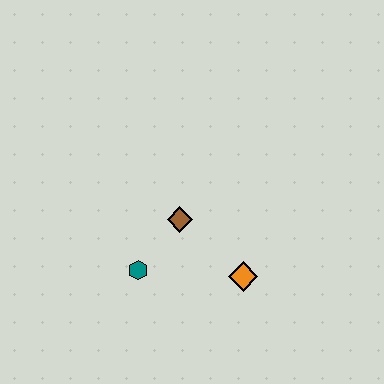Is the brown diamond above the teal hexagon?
Yes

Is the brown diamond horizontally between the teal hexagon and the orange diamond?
Yes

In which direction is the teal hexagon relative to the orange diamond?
The teal hexagon is to the left of the orange diamond.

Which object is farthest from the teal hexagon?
The orange diamond is farthest from the teal hexagon.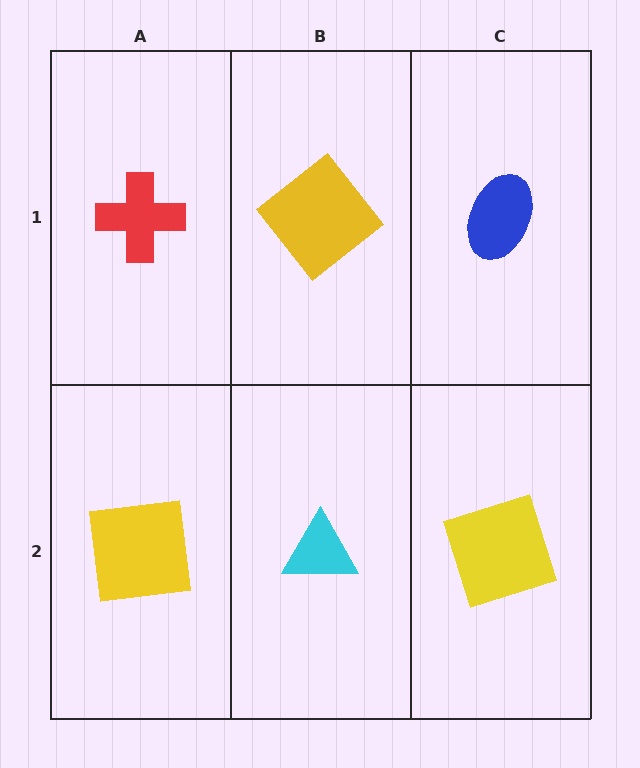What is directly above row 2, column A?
A red cross.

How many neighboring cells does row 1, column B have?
3.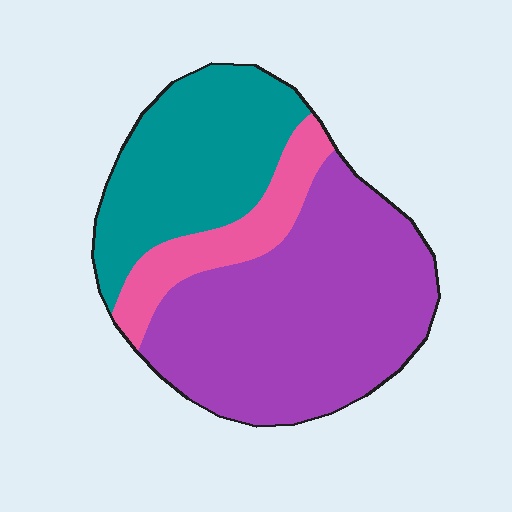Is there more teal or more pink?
Teal.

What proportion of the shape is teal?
Teal covers roughly 30% of the shape.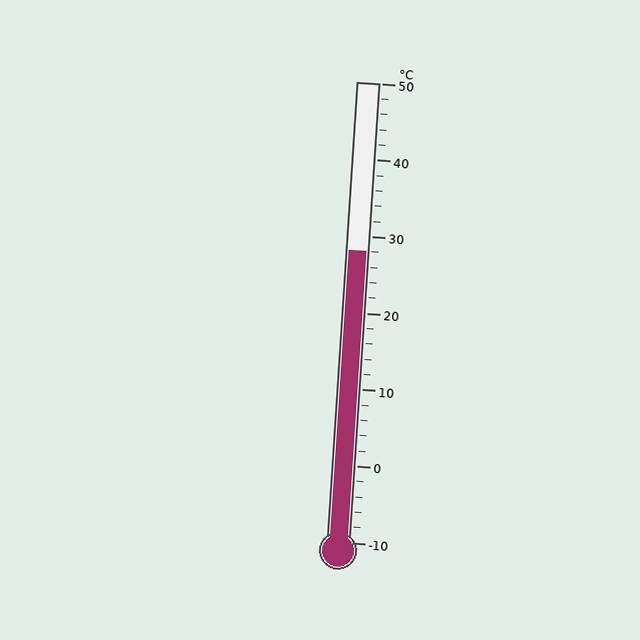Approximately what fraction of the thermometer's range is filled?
The thermometer is filled to approximately 65% of its range.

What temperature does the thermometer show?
The thermometer shows approximately 28°C.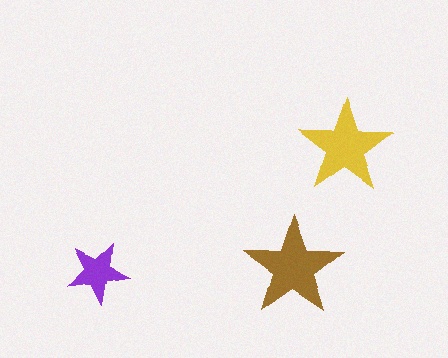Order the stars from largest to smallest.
the brown one, the yellow one, the purple one.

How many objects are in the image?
There are 3 objects in the image.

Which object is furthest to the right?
The yellow star is rightmost.